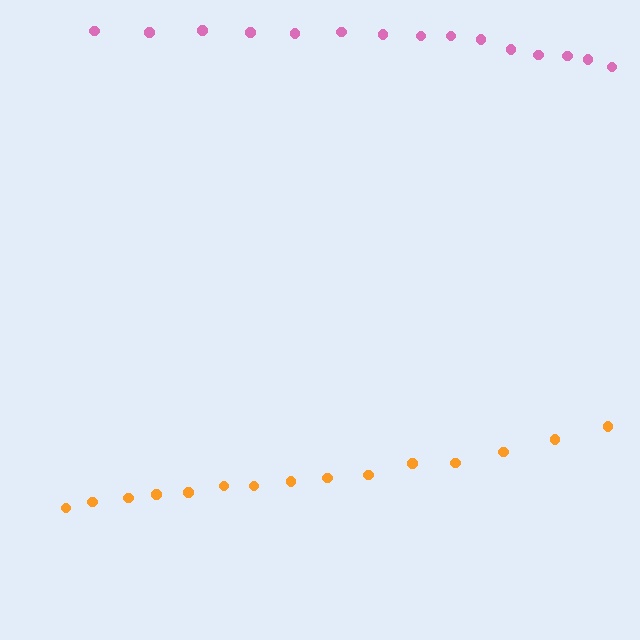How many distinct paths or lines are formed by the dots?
There are 2 distinct paths.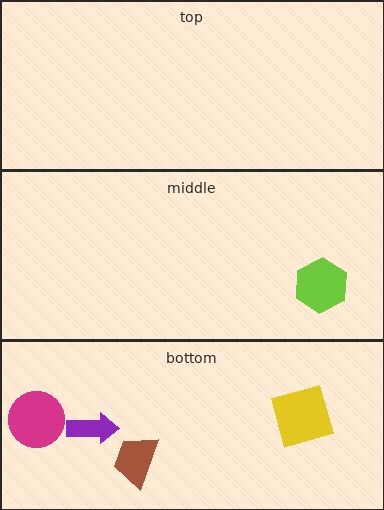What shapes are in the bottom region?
The purple arrow, the yellow square, the brown trapezoid, the magenta circle.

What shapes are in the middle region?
The lime hexagon.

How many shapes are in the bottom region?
4.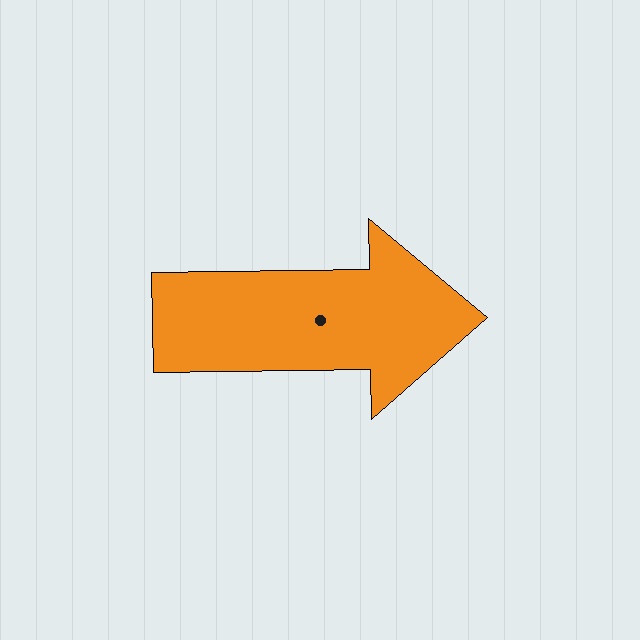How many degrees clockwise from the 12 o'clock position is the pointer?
Approximately 89 degrees.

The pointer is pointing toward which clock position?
Roughly 3 o'clock.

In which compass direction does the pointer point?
East.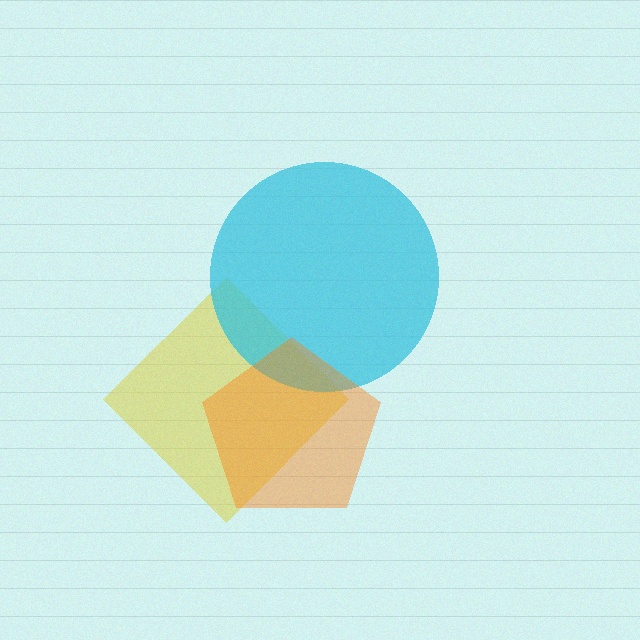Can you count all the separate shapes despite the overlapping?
Yes, there are 3 separate shapes.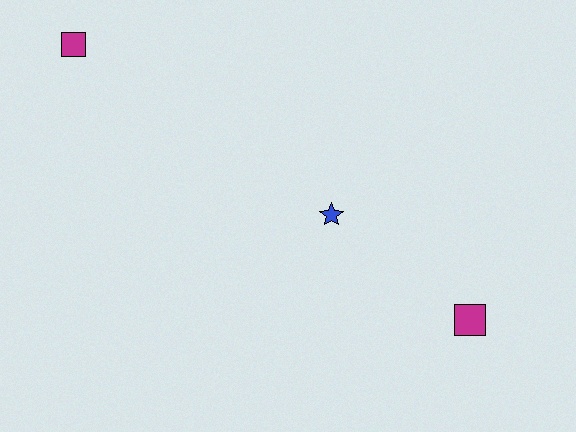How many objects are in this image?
There are 3 objects.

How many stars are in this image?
There is 1 star.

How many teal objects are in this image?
There are no teal objects.